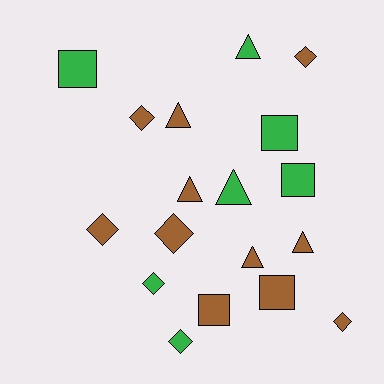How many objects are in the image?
There are 18 objects.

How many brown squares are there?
There are 2 brown squares.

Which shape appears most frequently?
Diamond, with 7 objects.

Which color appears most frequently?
Brown, with 11 objects.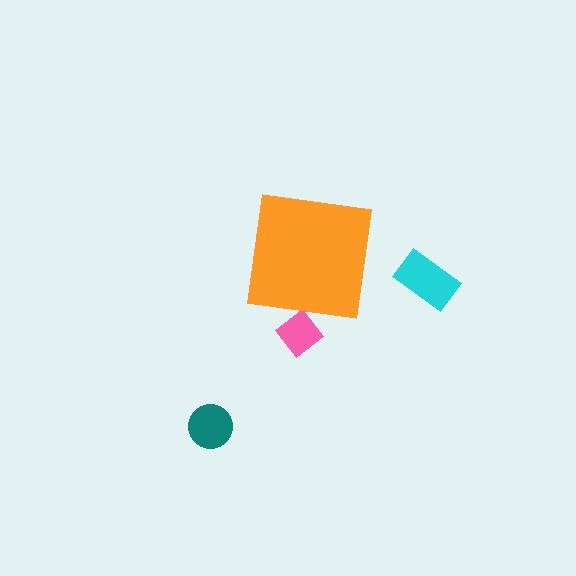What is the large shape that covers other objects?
An orange square.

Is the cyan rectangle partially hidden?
No, the cyan rectangle is fully visible.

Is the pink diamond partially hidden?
Yes, the pink diamond is partially hidden behind the orange square.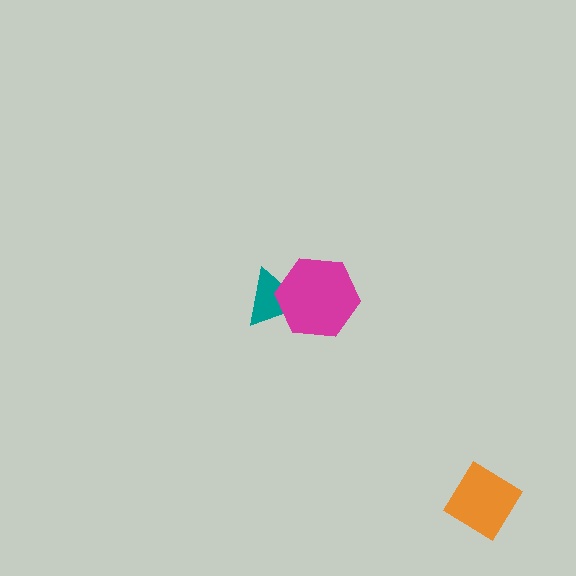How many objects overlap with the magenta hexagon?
1 object overlaps with the magenta hexagon.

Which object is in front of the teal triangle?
The magenta hexagon is in front of the teal triangle.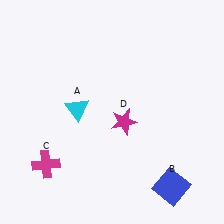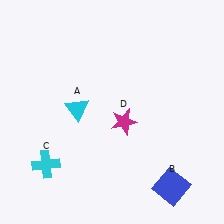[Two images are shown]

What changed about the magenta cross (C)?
In Image 1, C is magenta. In Image 2, it changed to cyan.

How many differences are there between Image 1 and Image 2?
There is 1 difference between the two images.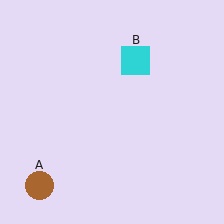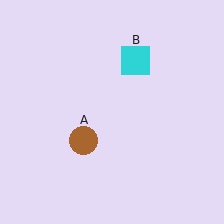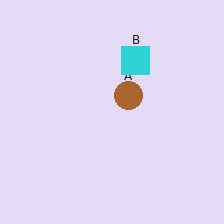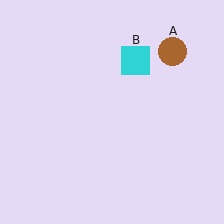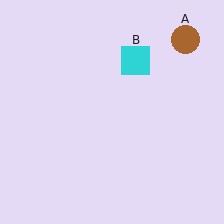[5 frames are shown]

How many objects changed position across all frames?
1 object changed position: brown circle (object A).